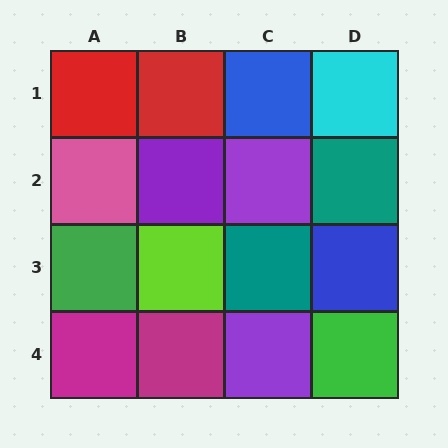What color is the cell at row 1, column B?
Red.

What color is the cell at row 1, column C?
Blue.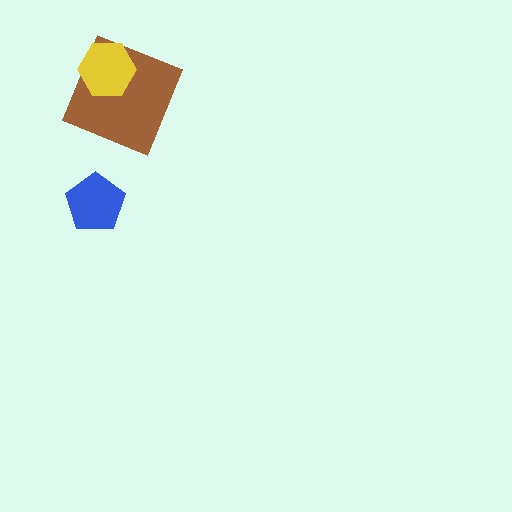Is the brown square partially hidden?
Yes, it is partially covered by another shape.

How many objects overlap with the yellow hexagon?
1 object overlaps with the yellow hexagon.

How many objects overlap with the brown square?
1 object overlaps with the brown square.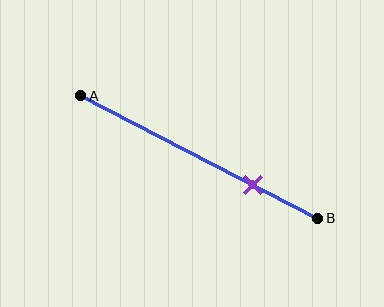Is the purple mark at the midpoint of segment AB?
No, the mark is at about 75% from A, not at the 50% midpoint.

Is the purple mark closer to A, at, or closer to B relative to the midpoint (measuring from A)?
The purple mark is closer to point B than the midpoint of segment AB.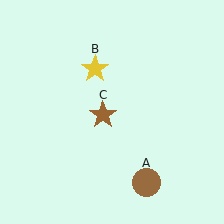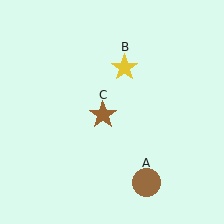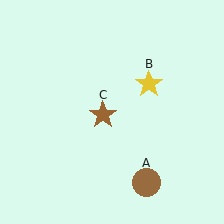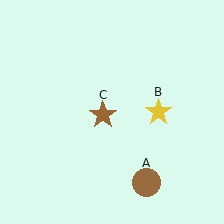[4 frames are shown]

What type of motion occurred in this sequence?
The yellow star (object B) rotated clockwise around the center of the scene.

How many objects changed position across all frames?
1 object changed position: yellow star (object B).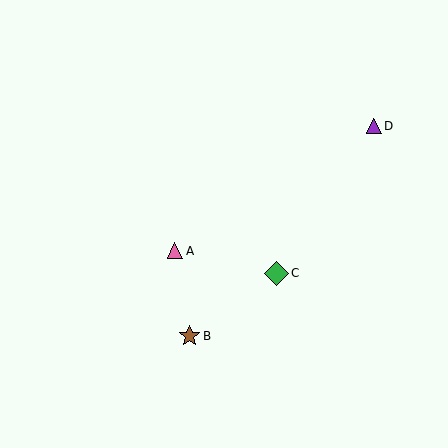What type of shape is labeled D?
Shape D is a purple triangle.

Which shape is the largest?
The green diamond (labeled C) is the largest.